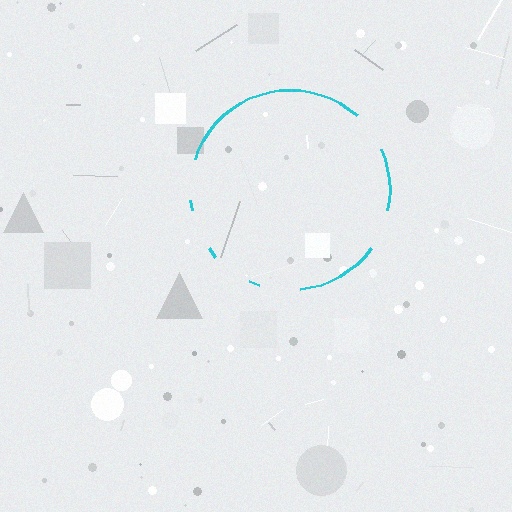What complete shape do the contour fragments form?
The contour fragments form a circle.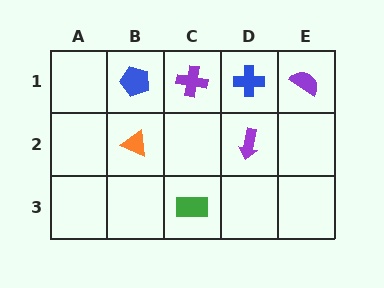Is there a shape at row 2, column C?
No, that cell is empty.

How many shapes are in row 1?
4 shapes.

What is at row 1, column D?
A blue cross.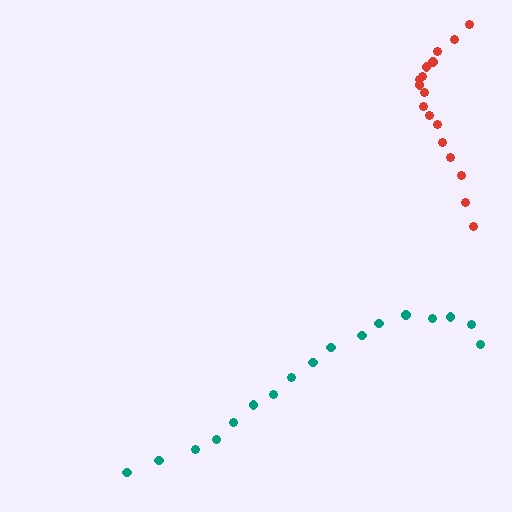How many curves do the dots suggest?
There are 2 distinct paths.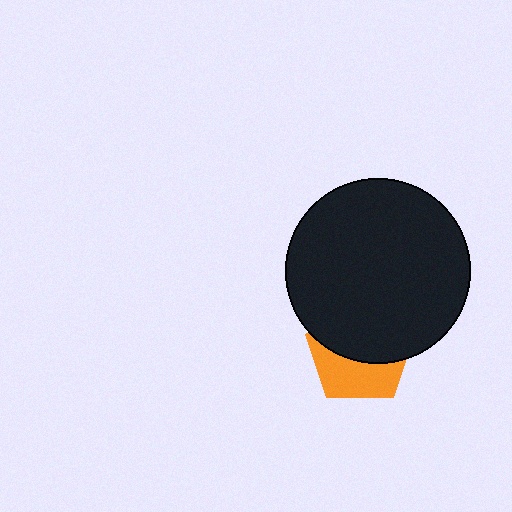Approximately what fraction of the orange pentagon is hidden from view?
Roughly 57% of the orange pentagon is hidden behind the black circle.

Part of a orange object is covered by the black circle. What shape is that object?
It is a pentagon.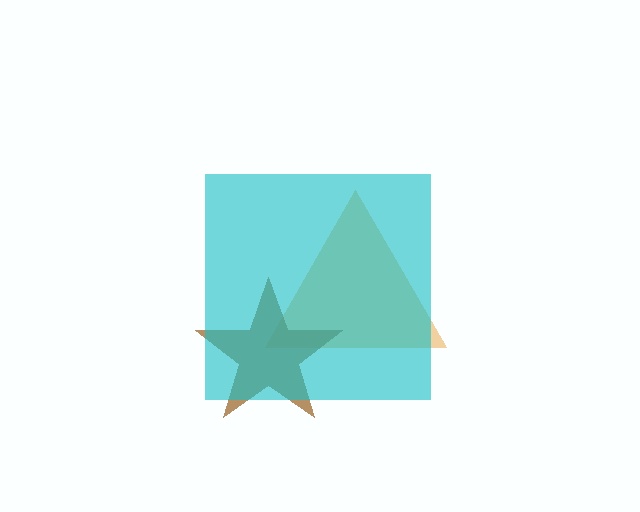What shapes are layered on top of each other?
The layered shapes are: an orange triangle, a brown star, a cyan square.